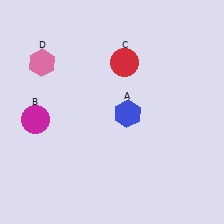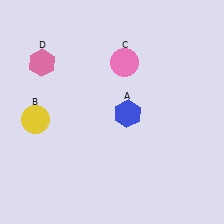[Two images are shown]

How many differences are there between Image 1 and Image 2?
There are 2 differences between the two images.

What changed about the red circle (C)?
In Image 1, C is red. In Image 2, it changed to pink.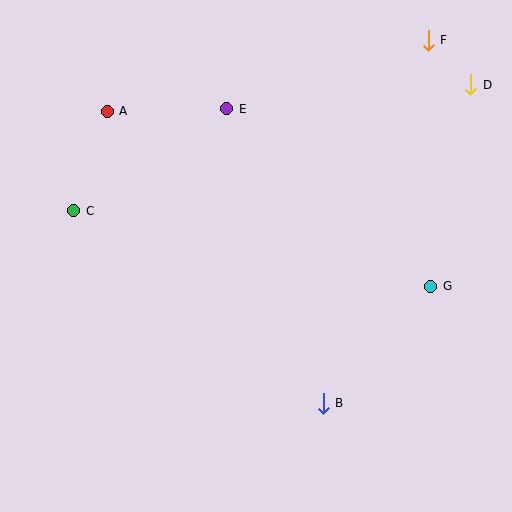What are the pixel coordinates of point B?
Point B is at (323, 403).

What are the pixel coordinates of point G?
Point G is at (431, 286).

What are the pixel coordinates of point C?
Point C is at (74, 211).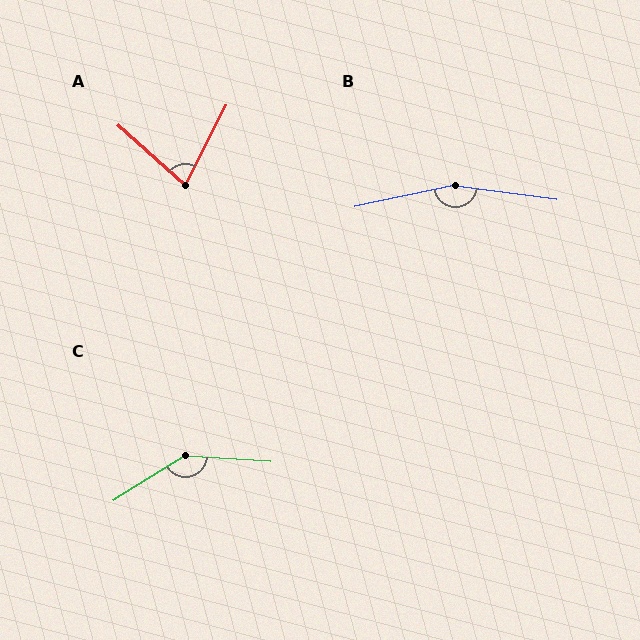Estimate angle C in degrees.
Approximately 145 degrees.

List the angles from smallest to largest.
A (75°), C (145°), B (160°).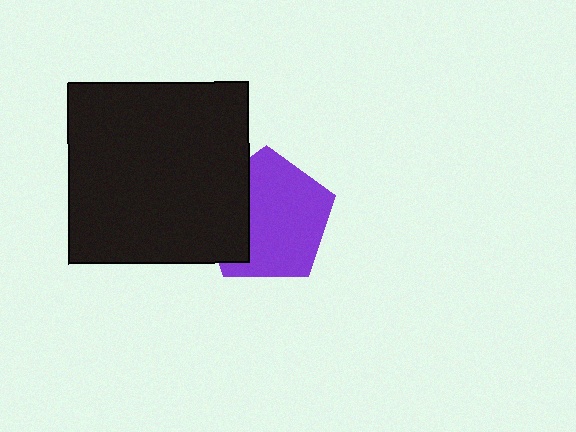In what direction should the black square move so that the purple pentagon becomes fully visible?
The black square should move left. That is the shortest direction to clear the overlap and leave the purple pentagon fully visible.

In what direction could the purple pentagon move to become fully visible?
The purple pentagon could move right. That would shift it out from behind the black square entirely.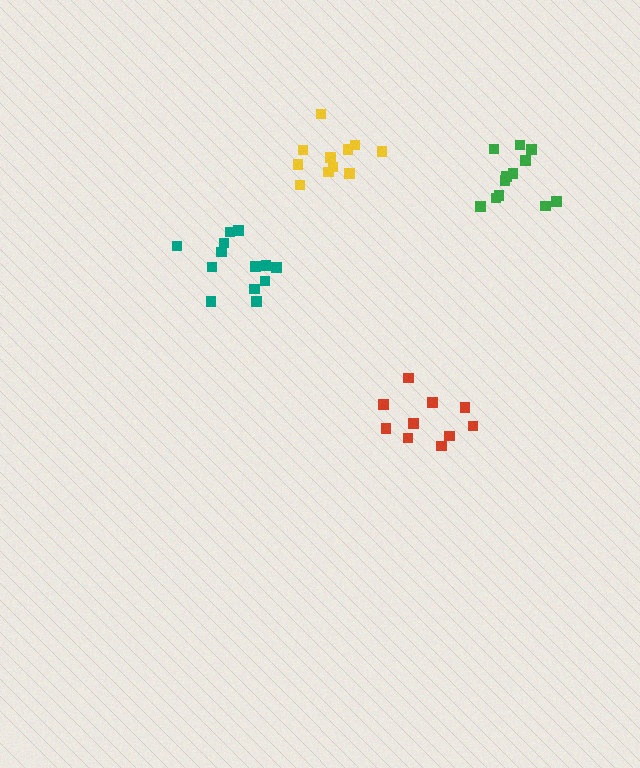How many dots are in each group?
Group 1: 13 dots, Group 2: 12 dots, Group 3: 11 dots, Group 4: 10 dots (46 total).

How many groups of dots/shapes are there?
There are 4 groups.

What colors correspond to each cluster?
The clusters are colored: teal, green, yellow, red.